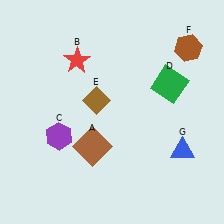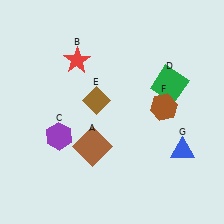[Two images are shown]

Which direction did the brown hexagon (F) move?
The brown hexagon (F) moved down.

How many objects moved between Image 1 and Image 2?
1 object moved between the two images.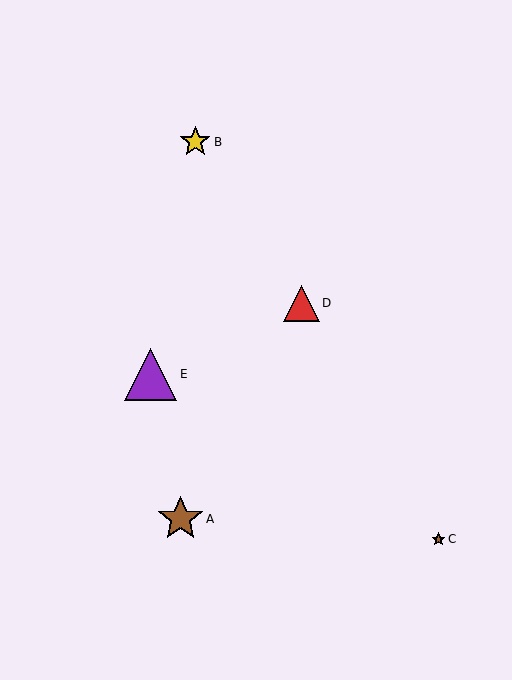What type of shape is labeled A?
Shape A is a brown star.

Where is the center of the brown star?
The center of the brown star is at (439, 539).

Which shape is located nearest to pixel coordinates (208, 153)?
The yellow star (labeled B) at (195, 142) is nearest to that location.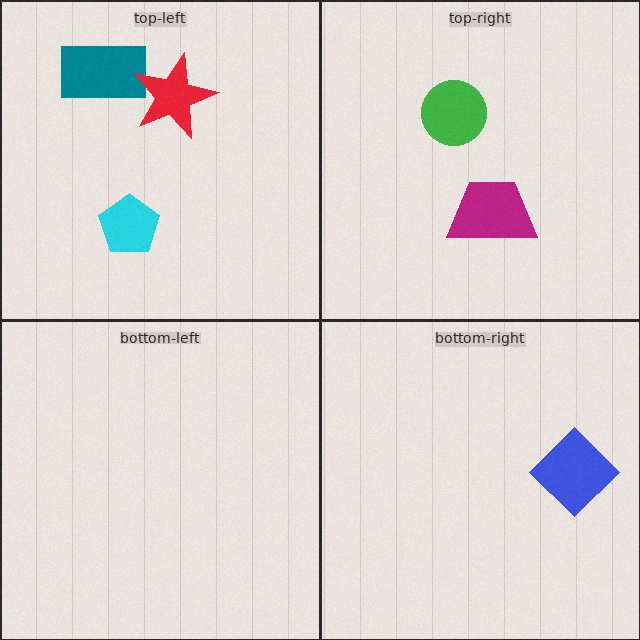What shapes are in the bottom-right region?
The blue diamond.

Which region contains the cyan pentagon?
The top-left region.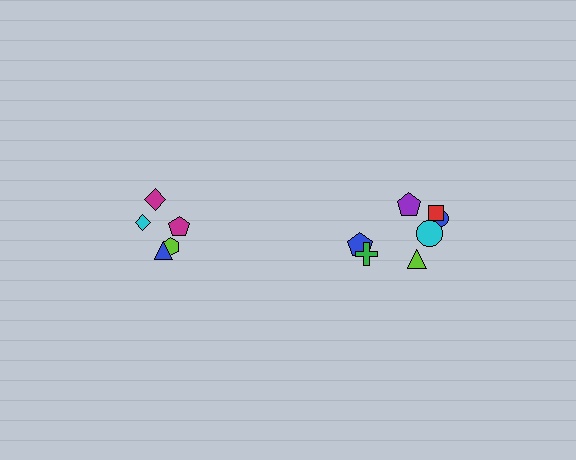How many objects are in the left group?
There are 5 objects.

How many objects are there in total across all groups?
There are 12 objects.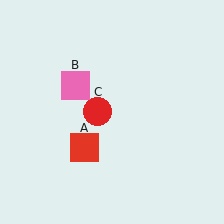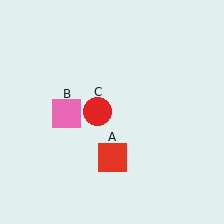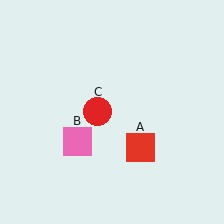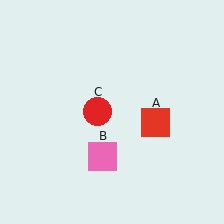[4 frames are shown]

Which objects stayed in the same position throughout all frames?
Red circle (object C) remained stationary.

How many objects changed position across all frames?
2 objects changed position: red square (object A), pink square (object B).